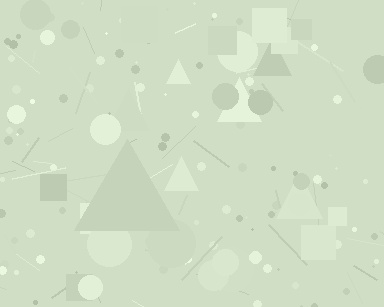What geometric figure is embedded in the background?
A triangle is embedded in the background.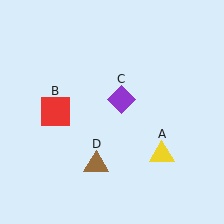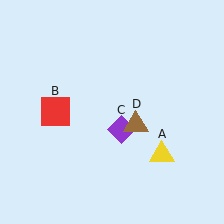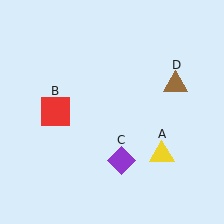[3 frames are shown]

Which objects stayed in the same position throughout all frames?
Yellow triangle (object A) and red square (object B) remained stationary.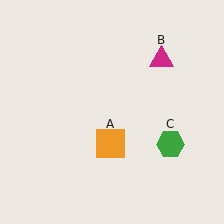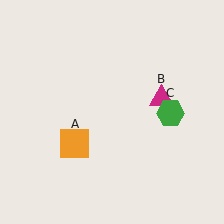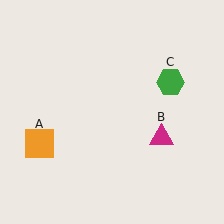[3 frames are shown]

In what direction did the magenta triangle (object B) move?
The magenta triangle (object B) moved down.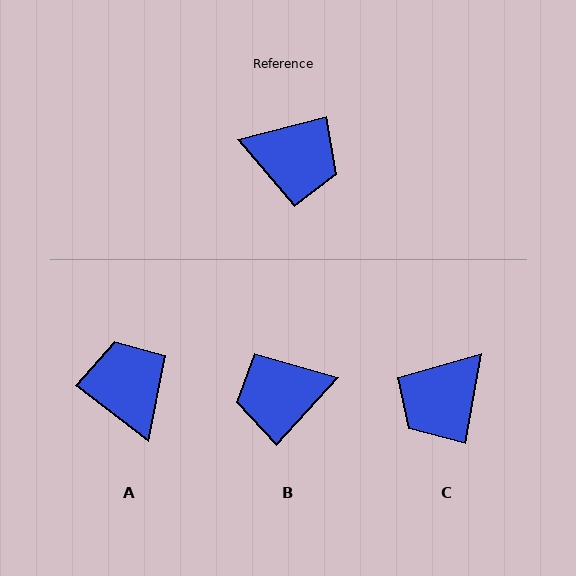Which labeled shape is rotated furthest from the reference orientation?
B, about 147 degrees away.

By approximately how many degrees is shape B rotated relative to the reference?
Approximately 147 degrees clockwise.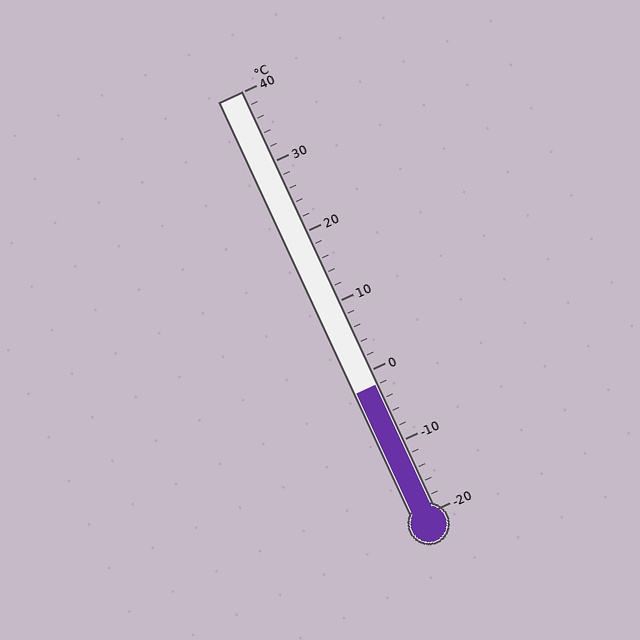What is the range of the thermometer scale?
The thermometer scale ranges from -20°C to 40°C.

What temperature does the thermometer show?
The thermometer shows approximately -2°C.